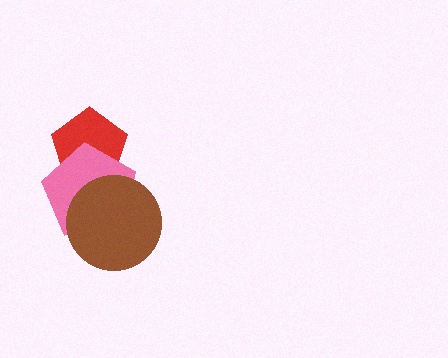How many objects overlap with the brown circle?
1 object overlaps with the brown circle.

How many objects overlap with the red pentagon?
1 object overlaps with the red pentagon.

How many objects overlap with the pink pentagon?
2 objects overlap with the pink pentagon.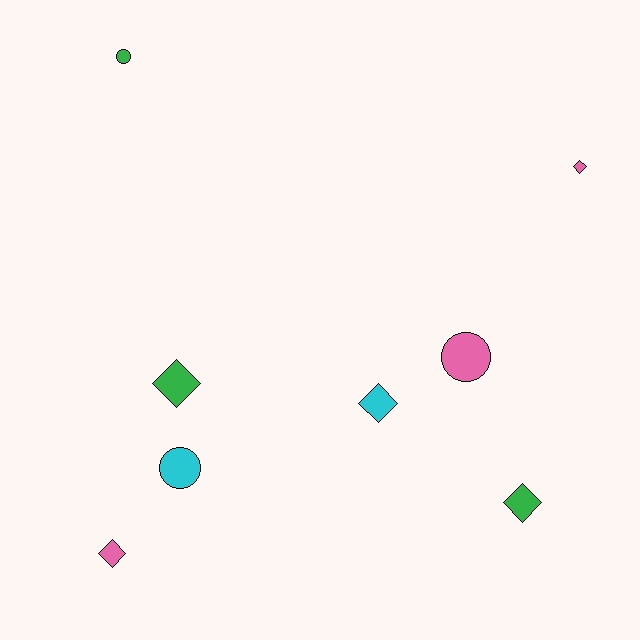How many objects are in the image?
There are 8 objects.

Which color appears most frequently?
Pink, with 3 objects.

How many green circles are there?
There is 1 green circle.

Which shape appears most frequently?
Diamond, with 5 objects.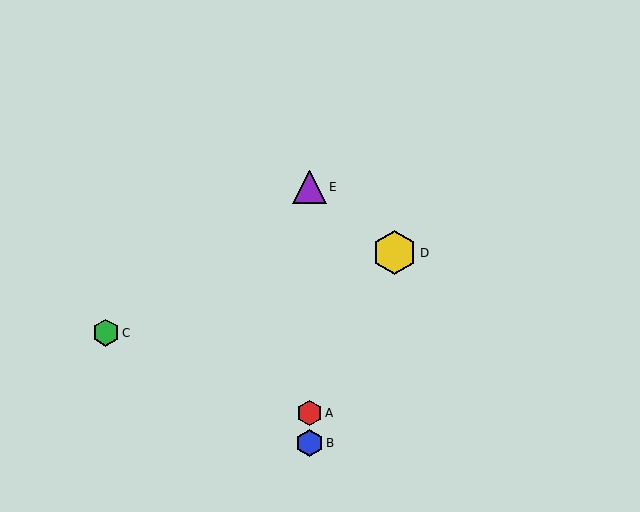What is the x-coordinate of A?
Object A is at x≈310.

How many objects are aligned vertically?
3 objects (A, B, E) are aligned vertically.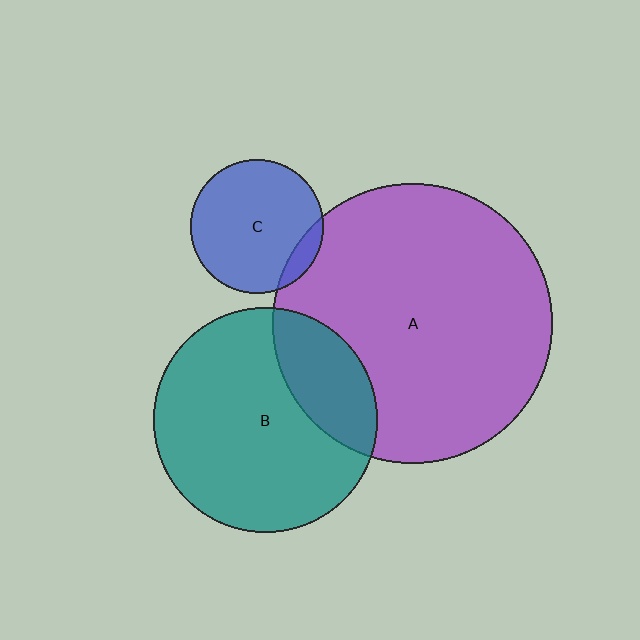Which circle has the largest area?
Circle A (purple).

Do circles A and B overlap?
Yes.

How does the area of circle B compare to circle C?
Approximately 2.8 times.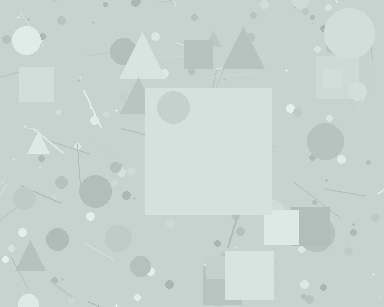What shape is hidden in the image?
A square is hidden in the image.